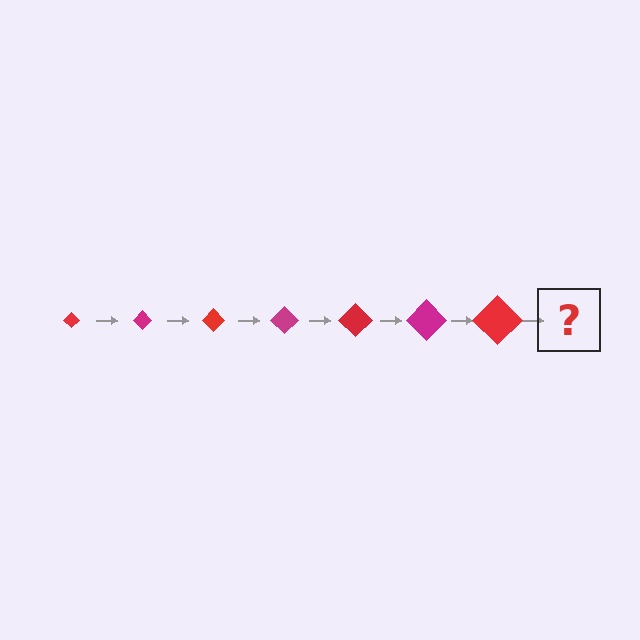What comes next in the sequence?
The next element should be a magenta diamond, larger than the previous one.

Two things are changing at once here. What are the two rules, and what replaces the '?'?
The two rules are that the diamond grows larger each step and the color cycles through red and magenta. The '?' should be a magenta diamond, larger than the previous one.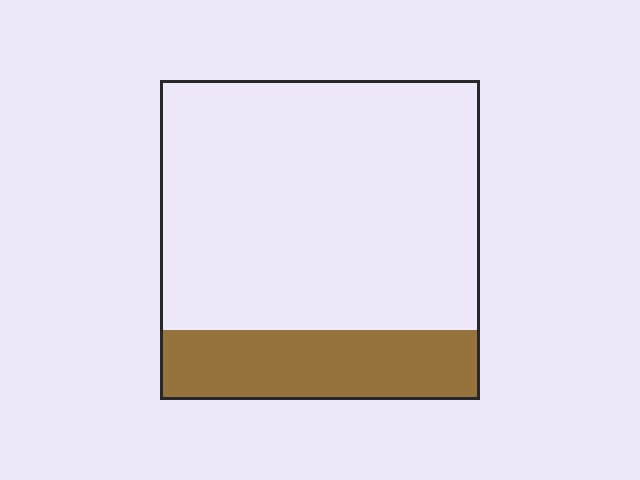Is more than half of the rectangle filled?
No.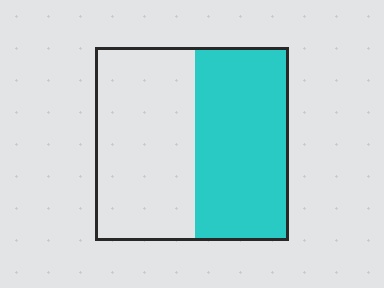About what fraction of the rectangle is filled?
About one half (1/2).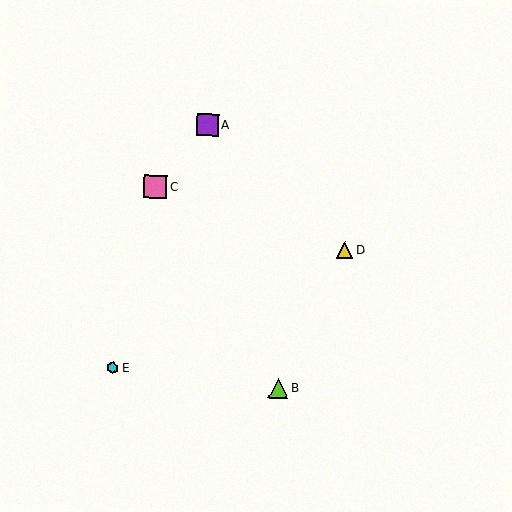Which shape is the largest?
The pink square (labeled C) is the largest.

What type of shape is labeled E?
Shape E is a cyan hexagon.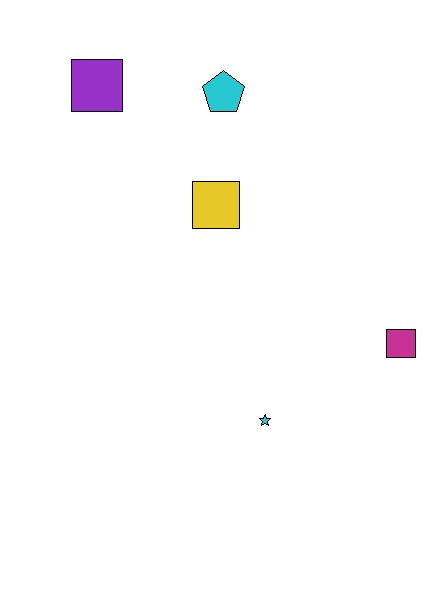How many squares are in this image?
There are 3 squares.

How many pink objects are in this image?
There are no pink objects.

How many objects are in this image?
There are 5 objects.